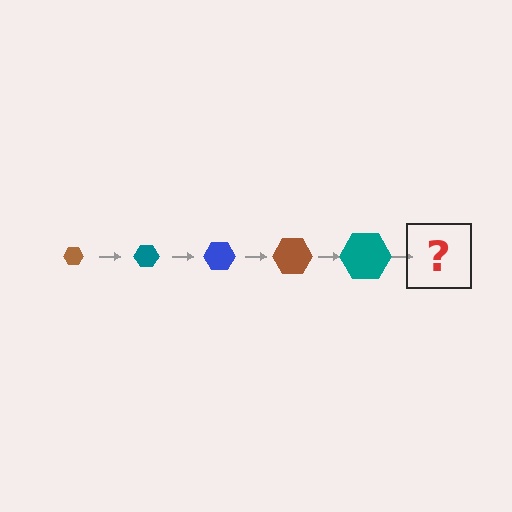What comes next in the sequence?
The next element should be a blue hexagon, larger than the previous one.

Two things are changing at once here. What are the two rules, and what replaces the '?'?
The two rules are that the hexagon grows larger each step and the color cycles through brown, teal, and blue. The '?' should be a blue hexagon, larger than the previous one.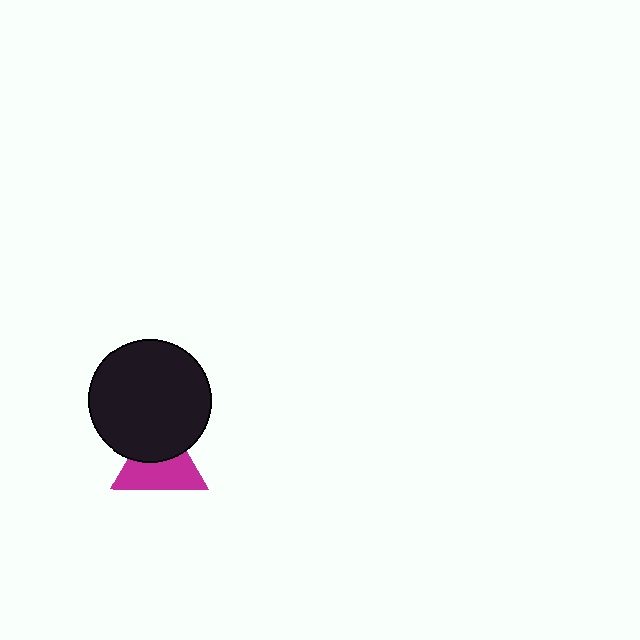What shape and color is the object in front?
The object in front is a black circle.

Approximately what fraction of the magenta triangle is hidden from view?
Roughly 43% of the magenta triangle is hidden behind the black circle.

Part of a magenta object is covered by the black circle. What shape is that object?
It is a triangle.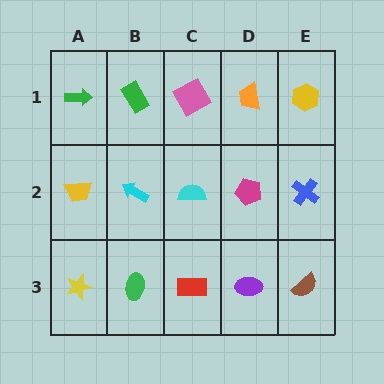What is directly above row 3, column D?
A magenta pentagon.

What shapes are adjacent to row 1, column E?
A blue cross (row 2, column E), an orange trapezoid (row 1, column D).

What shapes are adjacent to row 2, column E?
A yellow hexagon (row 1, column E), a brown semicircle (row 3, column E), a magenta pentagon (row 2, column D).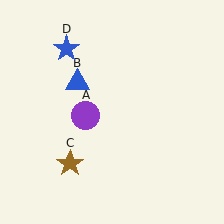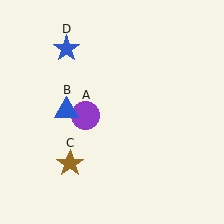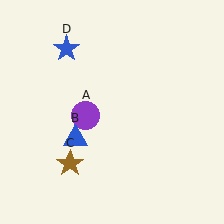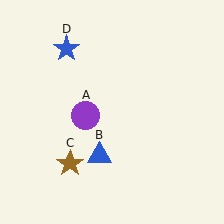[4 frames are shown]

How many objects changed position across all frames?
1 object changed position: blue triangle (object B).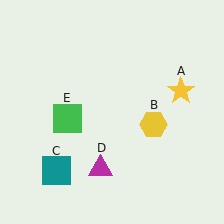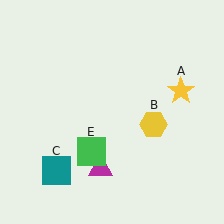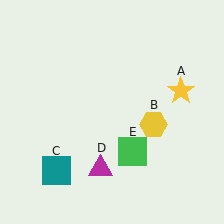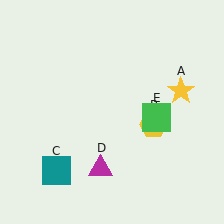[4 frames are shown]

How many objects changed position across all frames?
1 object changed position: green square (object E).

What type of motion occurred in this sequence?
The green square (object E) rotated counterclockwise around the center of the scene.